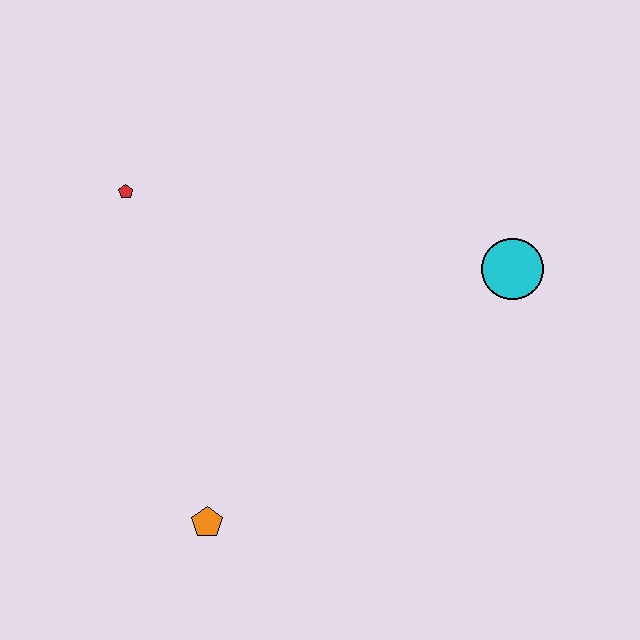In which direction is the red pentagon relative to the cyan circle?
The red pentagon is to the left of the cyan circle.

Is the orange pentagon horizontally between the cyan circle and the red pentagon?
Yes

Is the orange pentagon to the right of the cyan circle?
No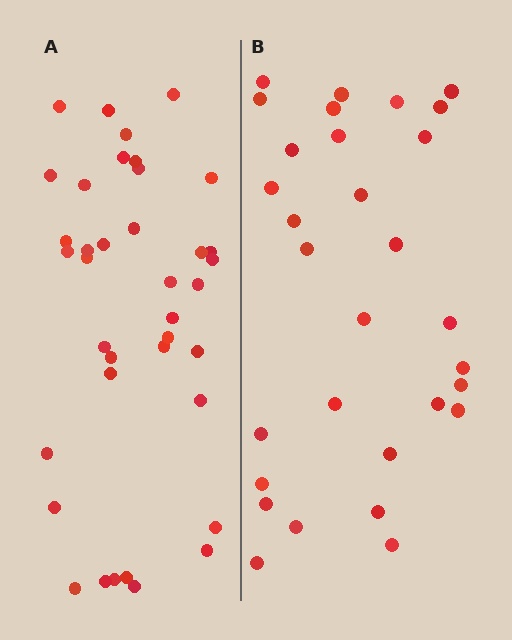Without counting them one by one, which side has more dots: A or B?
Region A (the left region) has more dots.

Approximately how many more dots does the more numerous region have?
Region A has roughly 8 or so more dots than region B.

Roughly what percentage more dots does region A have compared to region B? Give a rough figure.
About 25% more.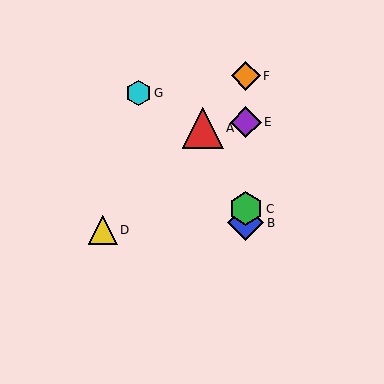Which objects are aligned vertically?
Objects B, C, E, F are aligned vertically.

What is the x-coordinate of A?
Object A is at x≈203.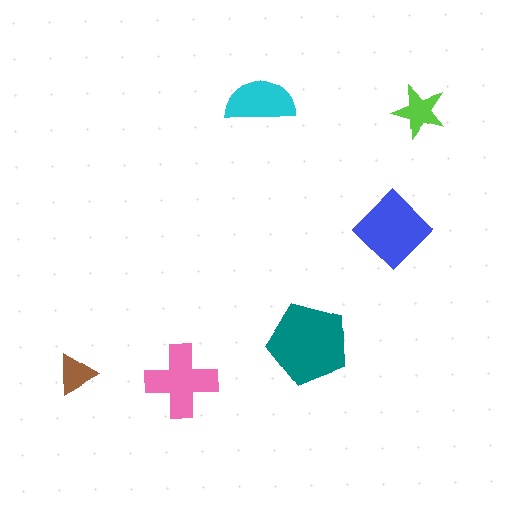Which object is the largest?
The teal pentagon.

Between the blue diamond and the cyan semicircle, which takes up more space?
The blue diamond.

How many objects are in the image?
There are 6 objects in the image.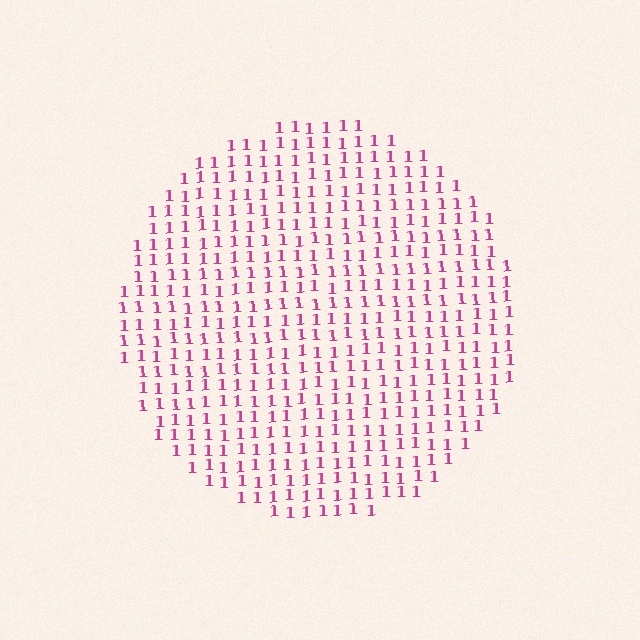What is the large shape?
The large shape is a circle.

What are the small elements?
The small elements are digit 1's.